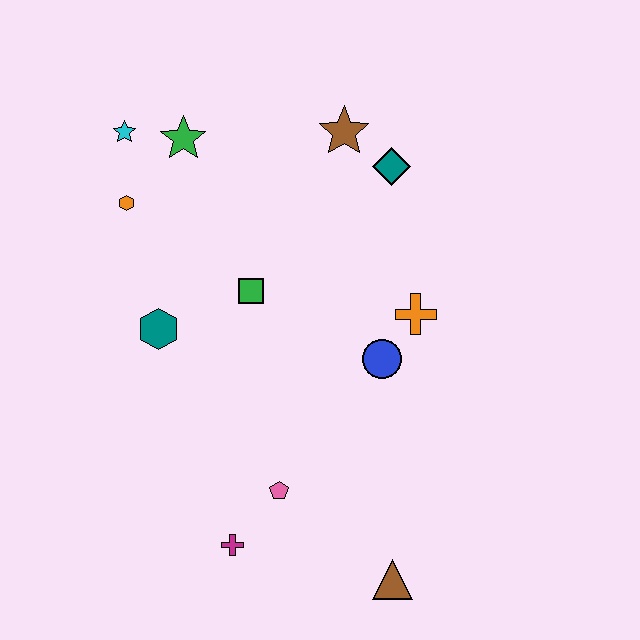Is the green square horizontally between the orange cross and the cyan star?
Yes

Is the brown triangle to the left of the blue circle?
No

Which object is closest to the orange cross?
The blue circle is closest to the orange cross.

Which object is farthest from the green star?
The brown triangle is farthest from the green star.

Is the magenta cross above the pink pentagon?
No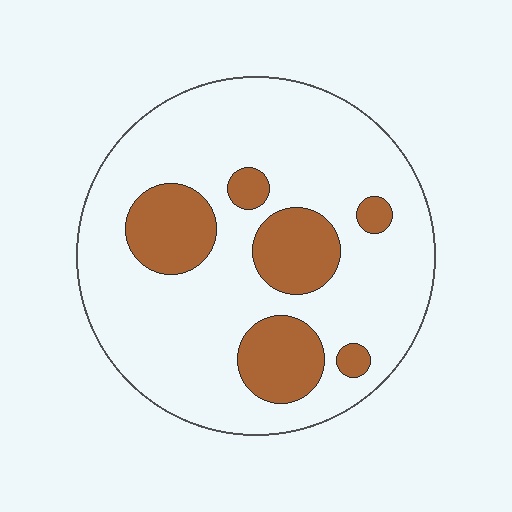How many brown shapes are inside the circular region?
6.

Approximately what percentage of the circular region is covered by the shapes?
Approximately 20%.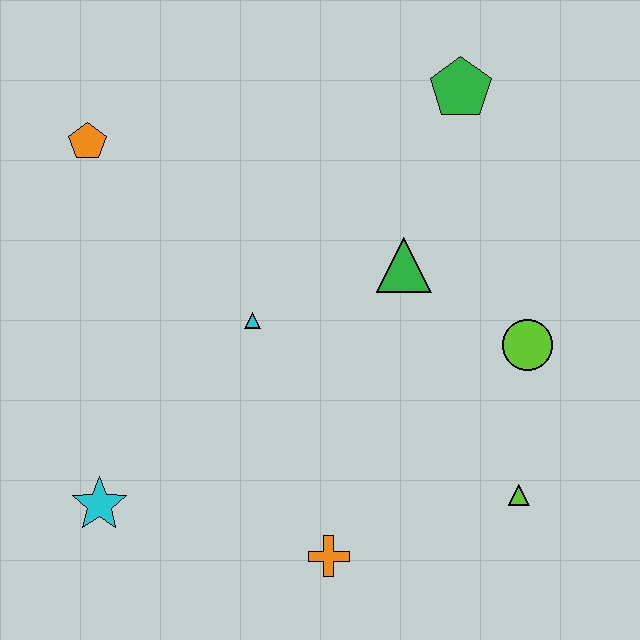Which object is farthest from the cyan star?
The green pentagon is farthest from the cyan star.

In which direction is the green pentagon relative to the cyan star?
The green pentagon is above the cyan star.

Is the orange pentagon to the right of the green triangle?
No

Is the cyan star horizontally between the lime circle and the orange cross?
No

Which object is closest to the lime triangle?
The lime circle is closest to the lime triangle.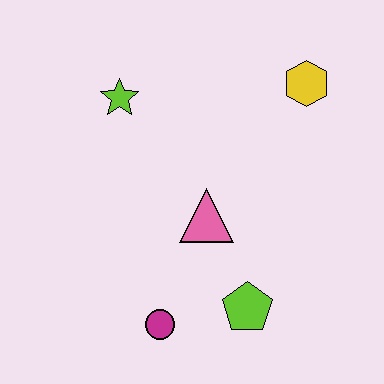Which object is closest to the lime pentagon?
The magenta circle is closest to the lime pentagon.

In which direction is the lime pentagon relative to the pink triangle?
The lime pentagon is below the pink triangle.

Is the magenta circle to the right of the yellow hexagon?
No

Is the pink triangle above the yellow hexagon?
No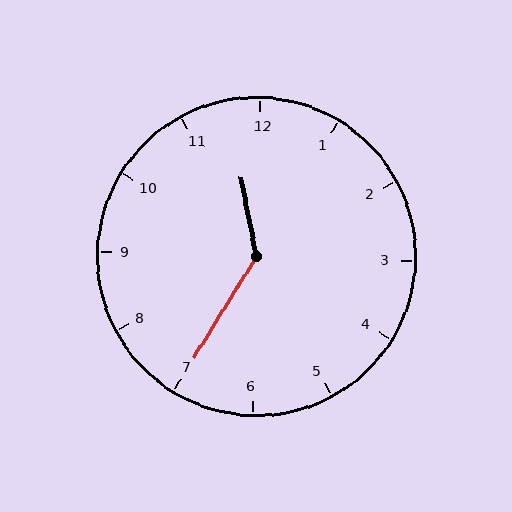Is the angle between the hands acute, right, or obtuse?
It is obtuse.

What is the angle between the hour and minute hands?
Approximately 138 degrees.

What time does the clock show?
11:35.